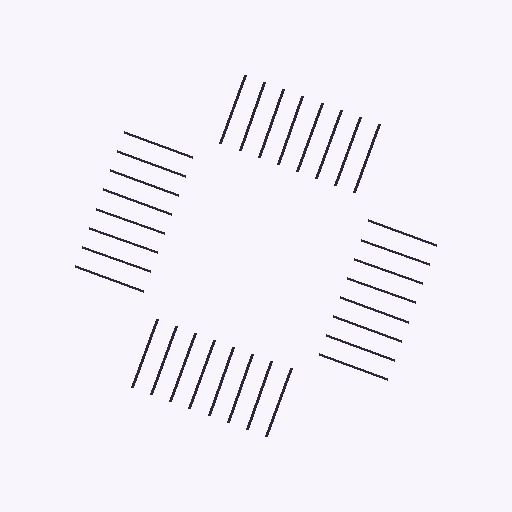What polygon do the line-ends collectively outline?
An illusory square — the line segments terminate on its edges but no continuous stroke is drawn.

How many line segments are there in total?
32 — 8 along each of the 4 edges.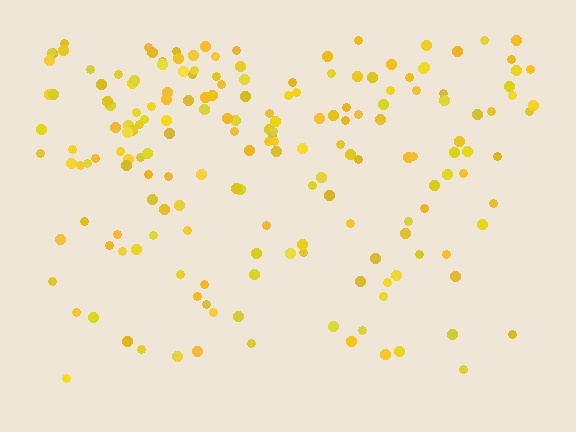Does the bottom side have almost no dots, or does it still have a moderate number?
Still a moderate number, just noticeably fewer than the top.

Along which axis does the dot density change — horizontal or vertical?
Vertical.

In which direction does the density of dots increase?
From bottom to top, with the top side densest.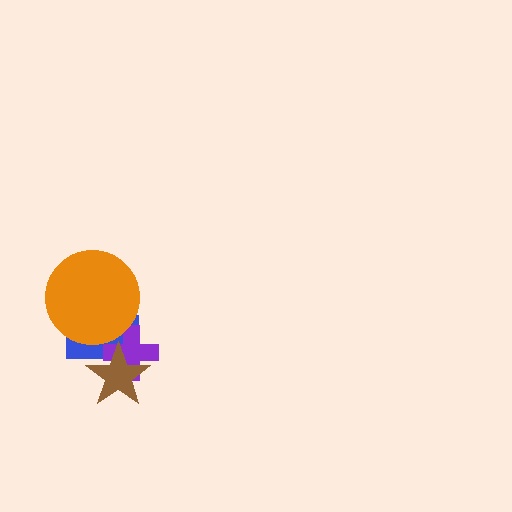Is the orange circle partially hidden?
No, no other shape covers it.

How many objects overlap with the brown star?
2 objects overlap with the brown star.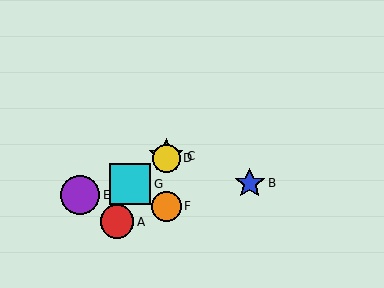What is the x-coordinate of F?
Object F is at x≈166.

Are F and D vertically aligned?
Yes, both are at x≈166.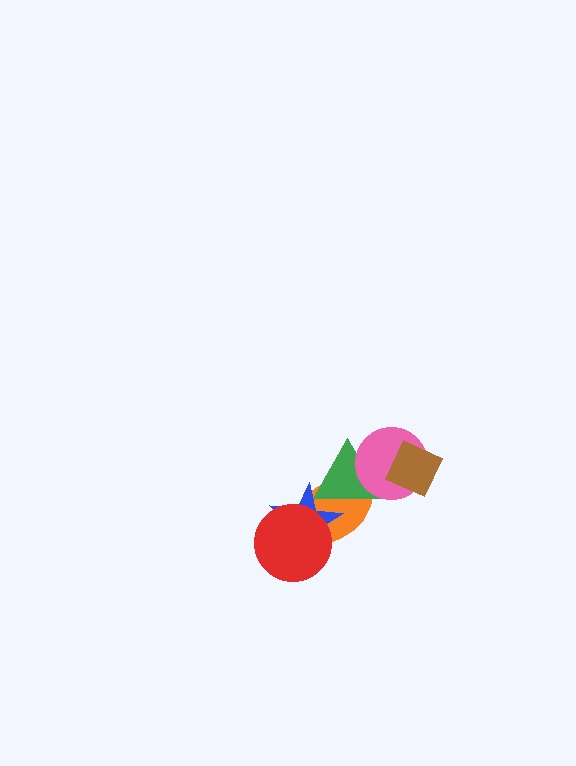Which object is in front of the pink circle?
The brown diamond is in front of the pink circle.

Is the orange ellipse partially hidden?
Yes, it is partially covered by another shape.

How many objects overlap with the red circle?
2 objects overlap with the red circle.